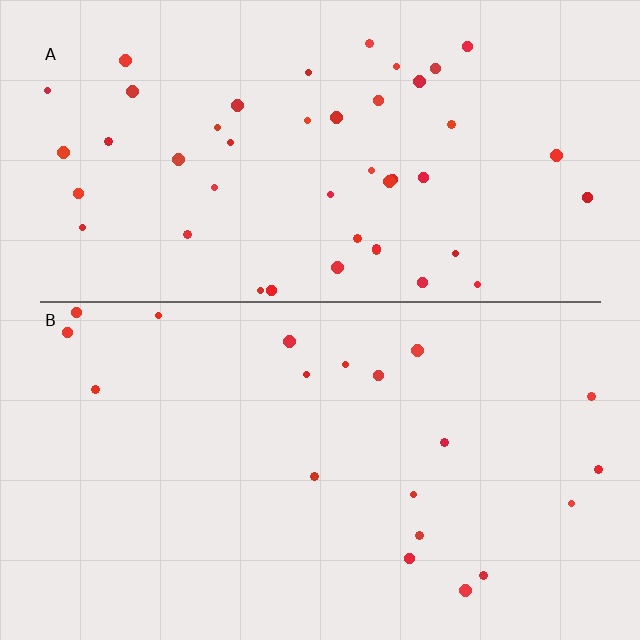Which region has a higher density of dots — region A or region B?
A (the top).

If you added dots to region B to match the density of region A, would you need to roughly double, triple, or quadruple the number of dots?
Approximately double.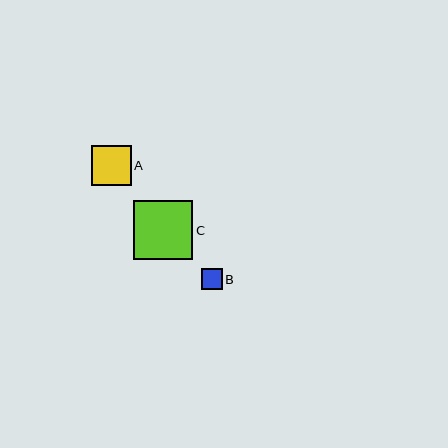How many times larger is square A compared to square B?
Square A is approximately 1.9 times the size of square B.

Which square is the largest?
Square C is the largest with a size of approximately 59 pixels.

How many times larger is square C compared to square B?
Square C is approximately 2.8 times the size of square B.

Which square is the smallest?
Square B is the smallest with a size of approximately 21 pixels.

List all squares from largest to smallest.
From largest to smallest: C, A, B.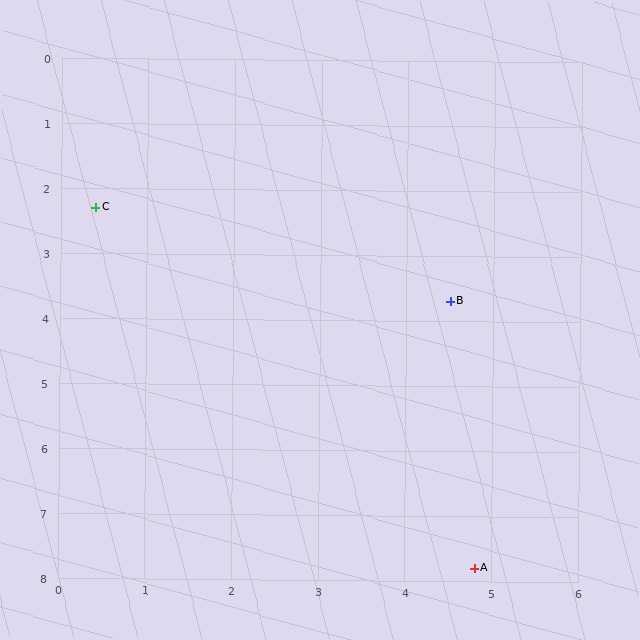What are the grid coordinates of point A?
Point A is at approximately (4.8, 7.8).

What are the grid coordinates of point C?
Point C is at approximately (0.4, 2.3).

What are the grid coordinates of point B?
Point B is at approximately (4.5, 3.7).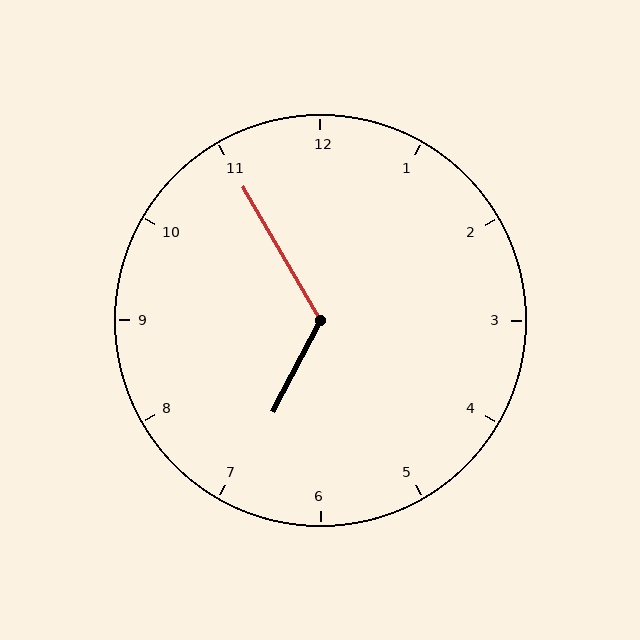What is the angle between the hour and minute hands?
Approximately 122 degrees.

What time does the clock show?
6:55.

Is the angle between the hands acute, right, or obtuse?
It is obtuse.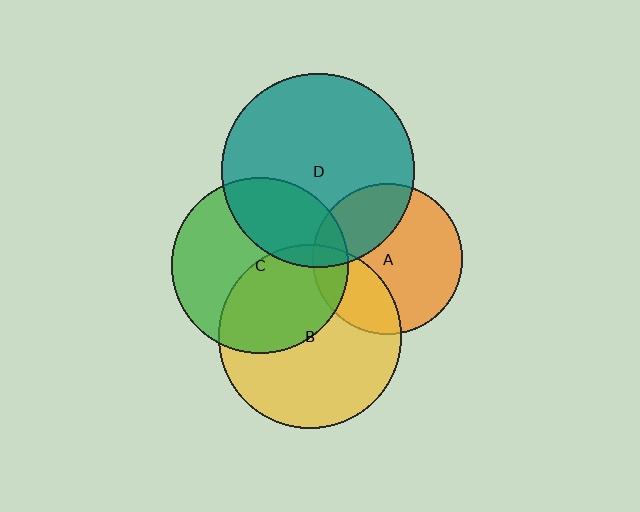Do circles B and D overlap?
Yes.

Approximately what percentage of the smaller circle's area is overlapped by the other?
Approximately 5%.